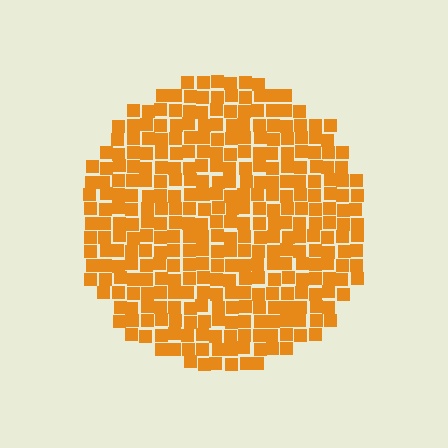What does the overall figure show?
The overall figure shows a circle.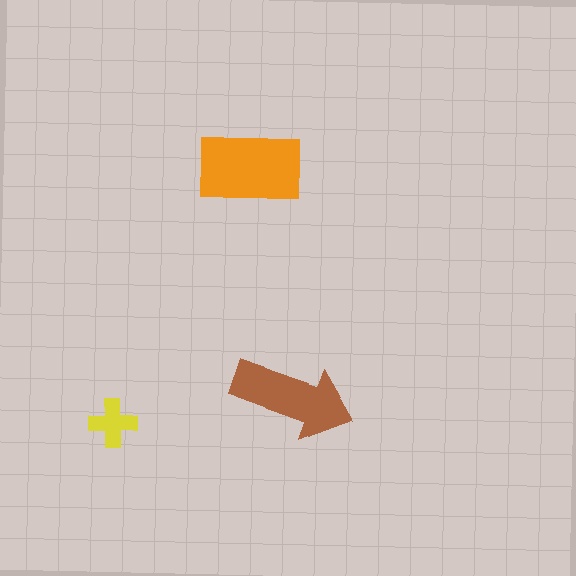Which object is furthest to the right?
The brown arrow is rightmost.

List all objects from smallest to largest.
The yellow cross, the brown arrow, the orange rectangle.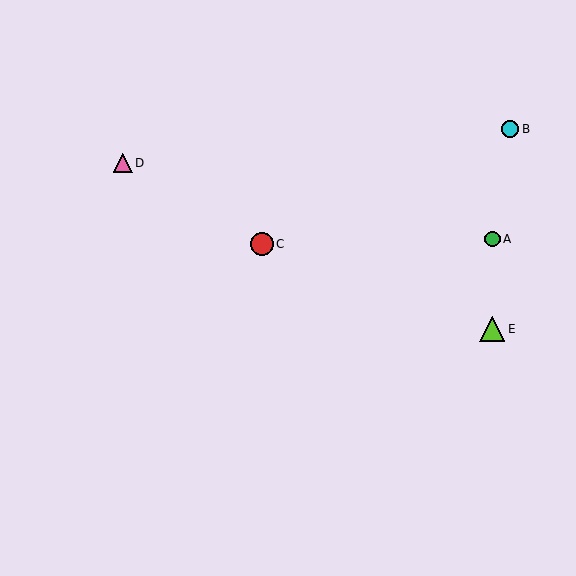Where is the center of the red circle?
The center of the red circle is at (262, 244).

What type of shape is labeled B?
Shape B is a cyan circle.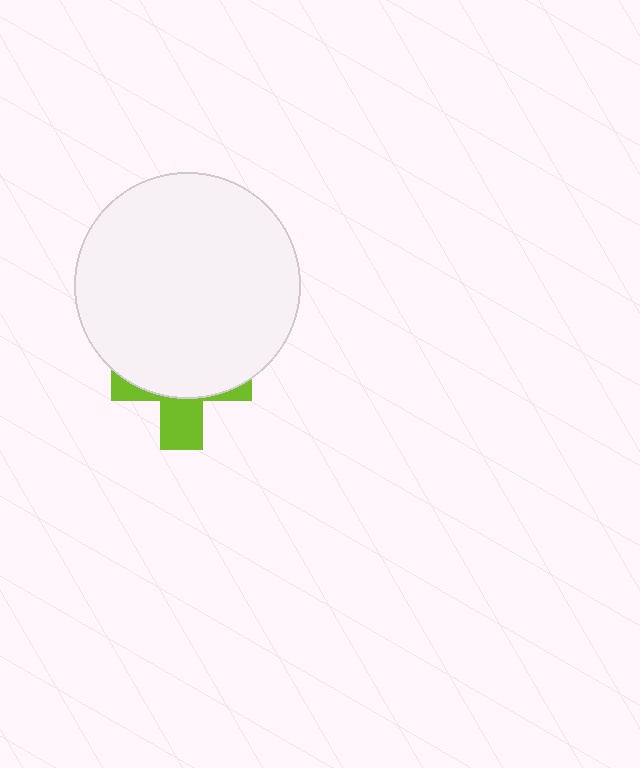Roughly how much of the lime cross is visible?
A small part of it is visible (roughly 34%).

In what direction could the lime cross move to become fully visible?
The lime cross could move down. That would shift it out from behind the white circle entirely.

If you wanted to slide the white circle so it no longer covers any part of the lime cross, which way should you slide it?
Slide it up — that is the most direct way to separate the two shapes.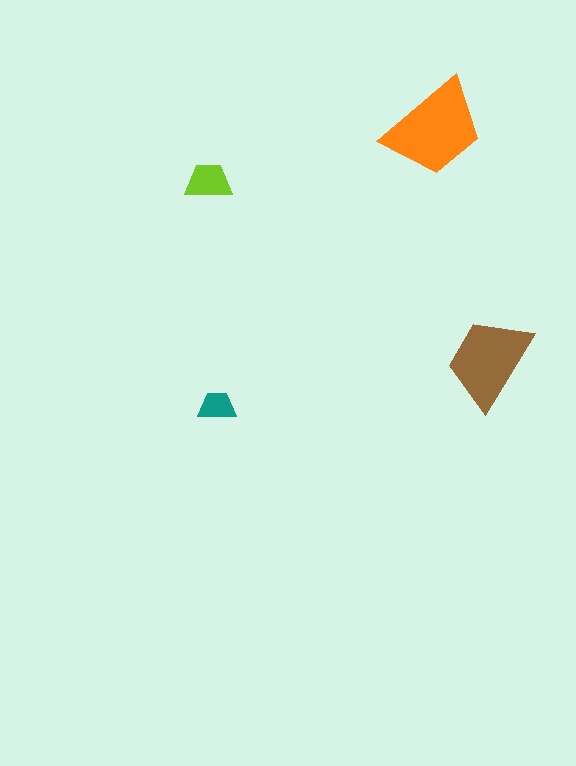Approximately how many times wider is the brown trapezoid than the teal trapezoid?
About 2.5 times wider.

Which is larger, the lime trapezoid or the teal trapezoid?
The lime one.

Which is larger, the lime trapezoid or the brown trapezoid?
The brown one.